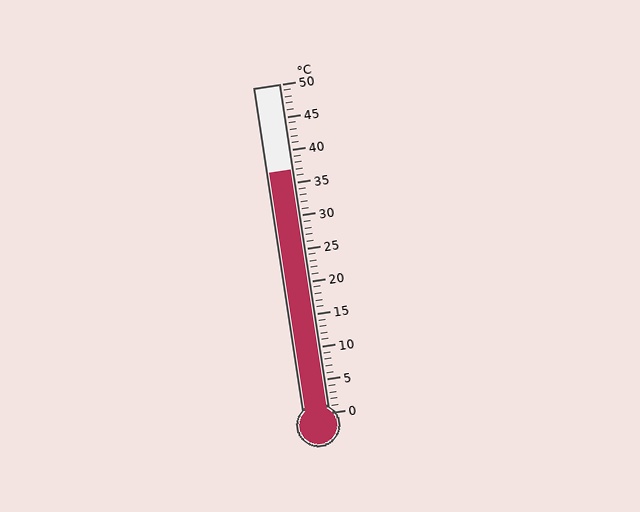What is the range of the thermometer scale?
The thermometer scale ranges from 0°C to 50°C.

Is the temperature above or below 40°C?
The temperature is below 40°C.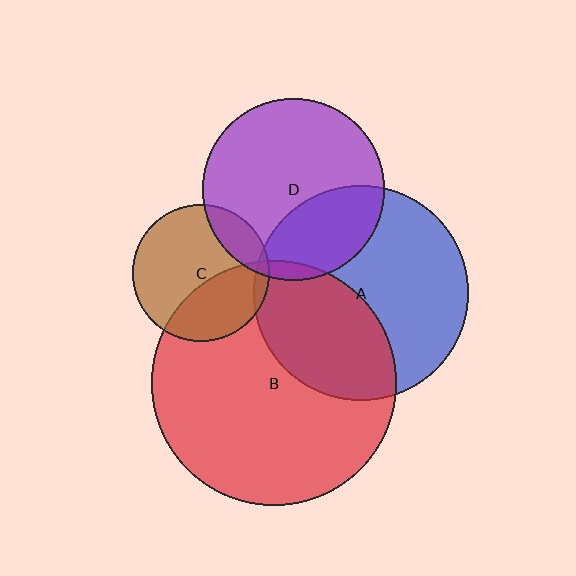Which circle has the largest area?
Circle B (red).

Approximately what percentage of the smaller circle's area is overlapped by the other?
Approximately 15%.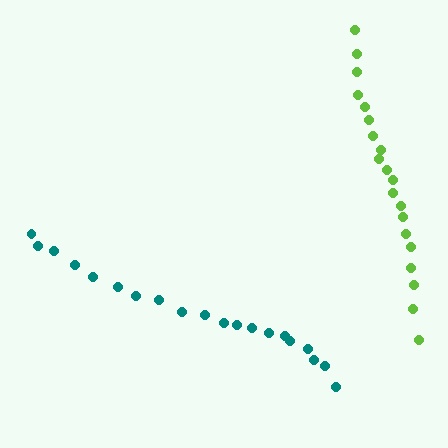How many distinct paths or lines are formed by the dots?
There are 2 distinct paths.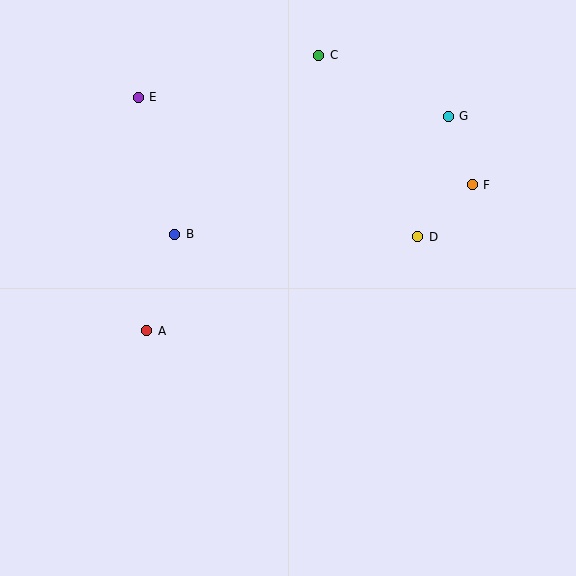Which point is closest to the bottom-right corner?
Point D is closest to the bottom-right corner.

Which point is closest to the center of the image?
Point B at (175, 234) is closest to the center.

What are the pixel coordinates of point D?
Point D is at (418, 237).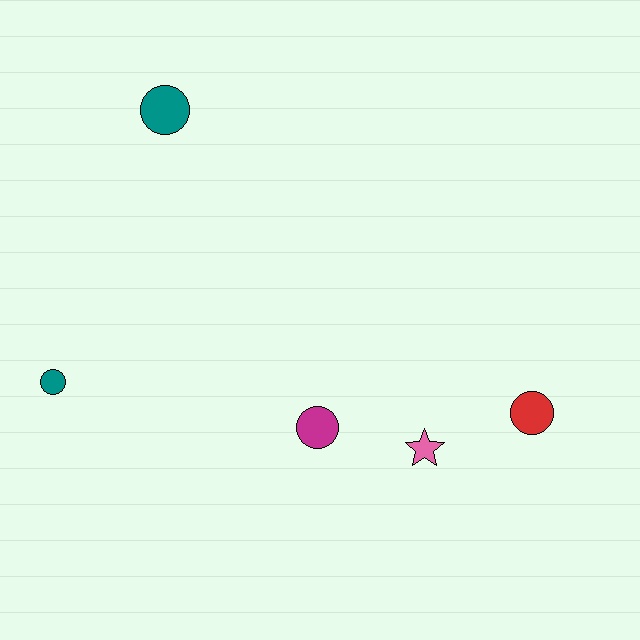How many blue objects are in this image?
There are no blue objects.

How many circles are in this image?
There are 4 circles.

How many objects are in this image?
There are 5 objects.